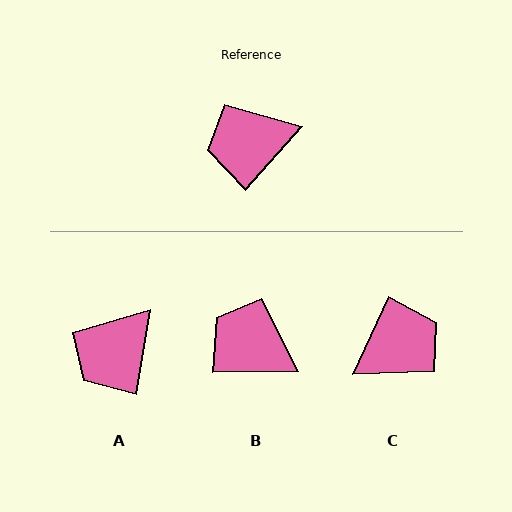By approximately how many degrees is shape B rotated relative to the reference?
Approximately 47 degrees clockwise.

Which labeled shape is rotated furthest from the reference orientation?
C, about 163 degrees away.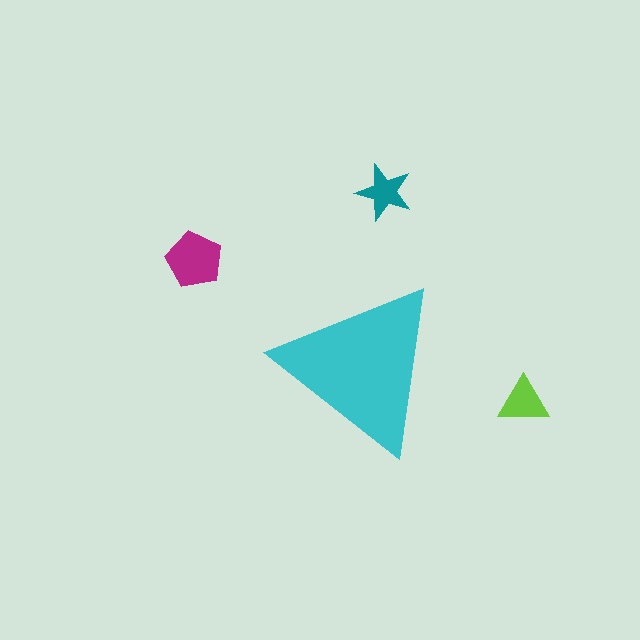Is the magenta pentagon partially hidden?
No, the magenta pentagon is fully visible.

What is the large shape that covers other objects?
A cyan triangle.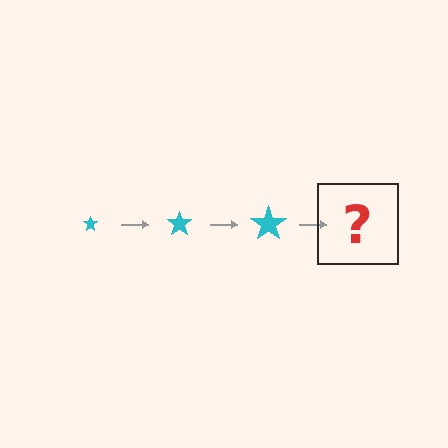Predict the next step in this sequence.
The next step is a cyan star, larger than the previous one.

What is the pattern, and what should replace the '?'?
The pattern is that the star gets progressively larger each step. The '?' should be a cyan star, larger than the previous one.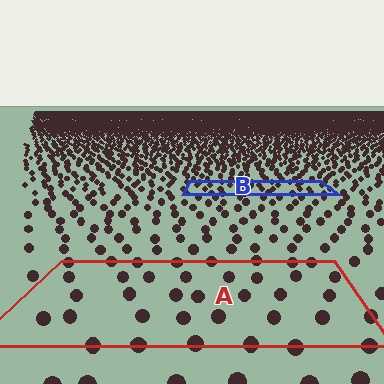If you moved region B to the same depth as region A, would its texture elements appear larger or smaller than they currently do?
They would appear larger. At a closer depth, the same texture elements are projected at a bigger on-screen size.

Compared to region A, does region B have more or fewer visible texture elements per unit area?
Region B has more texture elements per unit area — they are packed more densely because it is farther away.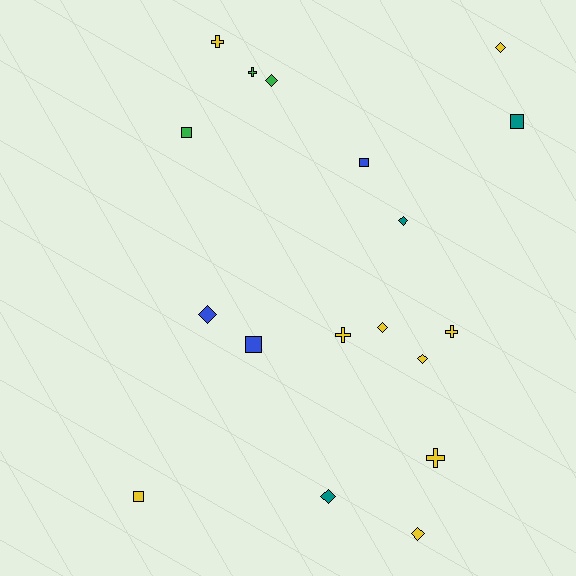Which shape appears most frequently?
Diamond, with 8 objects.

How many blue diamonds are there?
There is 1 blue diamond.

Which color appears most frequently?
Yellow, with 9 objects.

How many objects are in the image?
There are 18 objects.